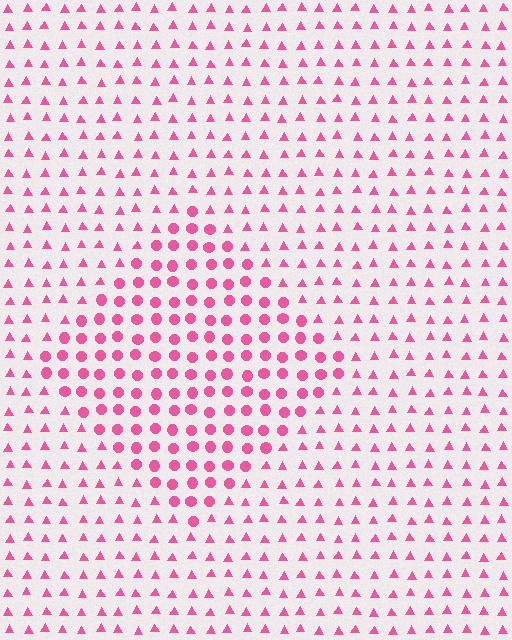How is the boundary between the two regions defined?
The boundary is defined by a change in element shape: circles inside vs. triangles outside. All elements share the same color and spacing.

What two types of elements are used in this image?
The image uses circles inside the diamond region and triangles outside it.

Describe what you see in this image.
The image is filled with small pink elements arranged in a uniform grid. A diamond-shaped region contains circles, while the surrounding area contains triangles. The boundary is defined purely by the change in element shape.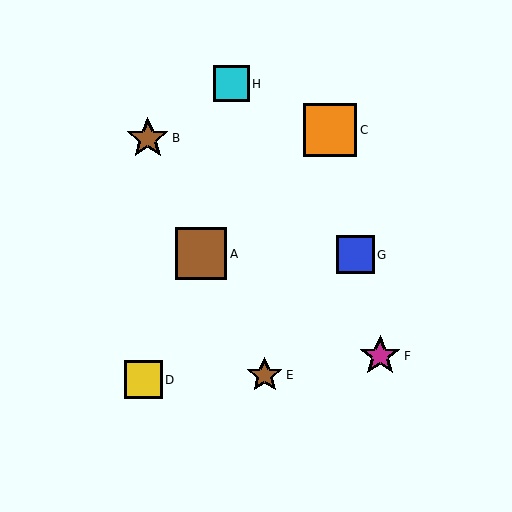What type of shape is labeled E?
Shape E is a brown star.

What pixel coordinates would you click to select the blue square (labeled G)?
Click at (355, 255) to select the blue square G.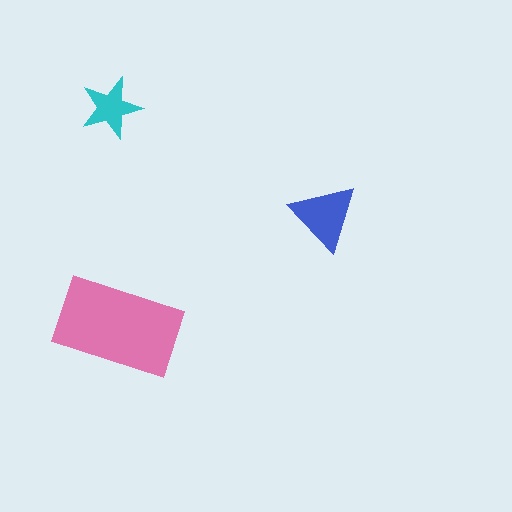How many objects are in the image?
There are 3 objects in the image.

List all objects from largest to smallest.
The pink rectangle, the blue triangle, the cyan star.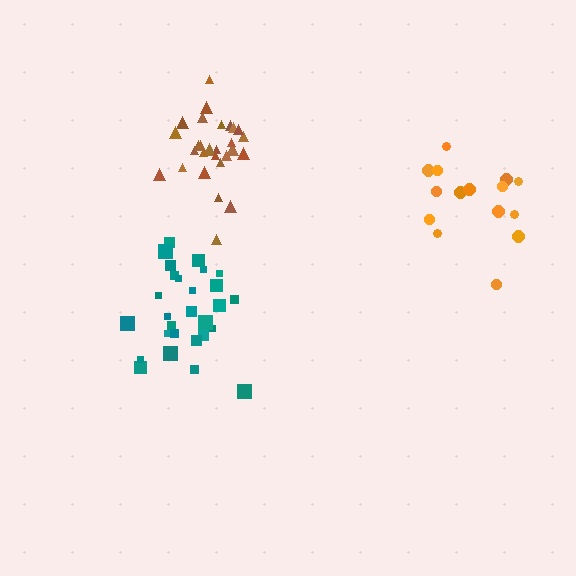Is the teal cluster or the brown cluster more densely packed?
Brown.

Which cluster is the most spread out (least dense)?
Orange.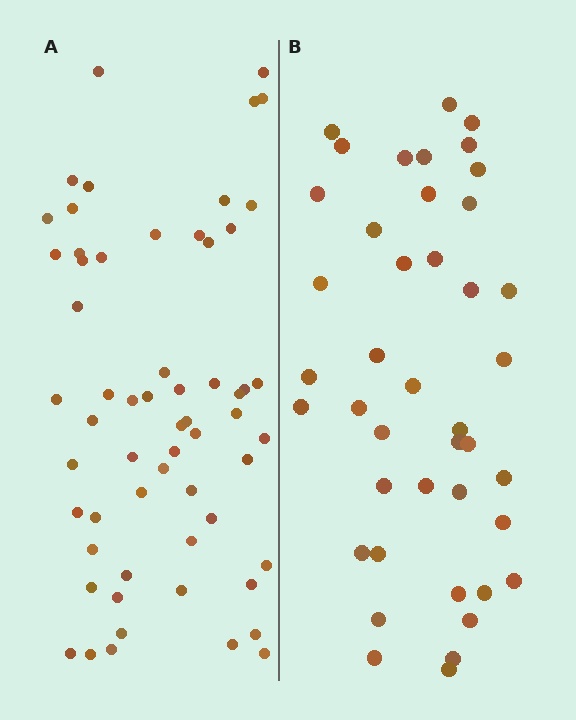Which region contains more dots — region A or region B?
Region A (the left region) has more dots.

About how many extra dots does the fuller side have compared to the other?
Region A has approximately 20 more dots than region B.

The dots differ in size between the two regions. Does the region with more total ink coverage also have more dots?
No. Region B has more total ink coverage because its dots are larger, but region A actually contains more individual dots. Total area can be misleading — the number of items is what matters here.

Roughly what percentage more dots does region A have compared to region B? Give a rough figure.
About 45% more.